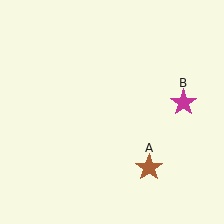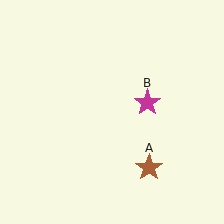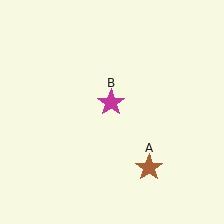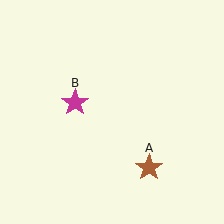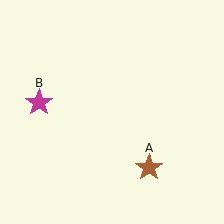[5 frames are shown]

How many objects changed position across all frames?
1 object changed position: magenta star (object B).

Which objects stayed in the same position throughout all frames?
Brown star (object A) remained stationary.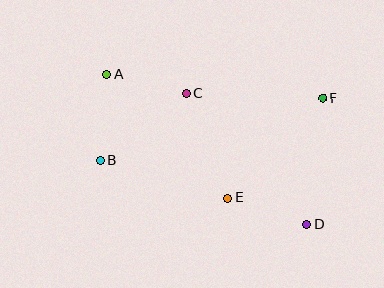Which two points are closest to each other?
Points A and C are closest to each other.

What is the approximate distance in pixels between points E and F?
The distance between E and F is approximately 138 pixels.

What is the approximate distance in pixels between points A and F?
The distance between A and F is approximately 217 pixels.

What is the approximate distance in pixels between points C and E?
The distance between C and E is approximately 112 pixels.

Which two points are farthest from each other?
Points A and D are farthest from each other.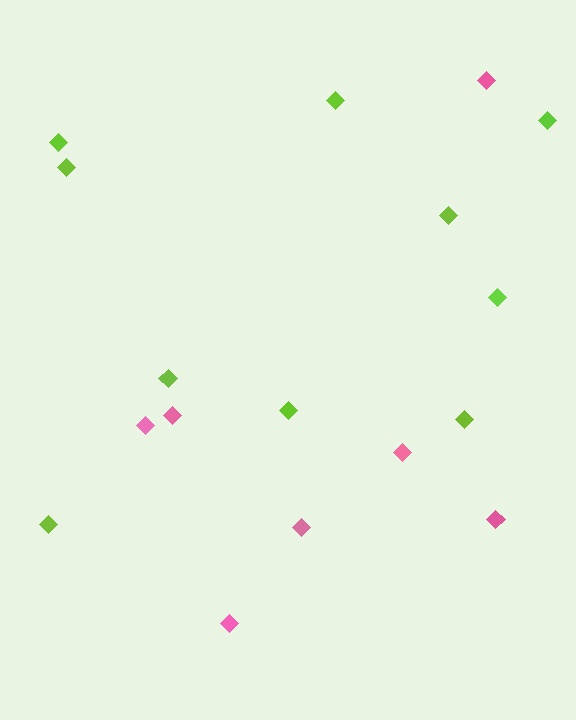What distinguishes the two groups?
There are 2 groups: one group of pink diamonds (7) and one group of lime diamonds (10).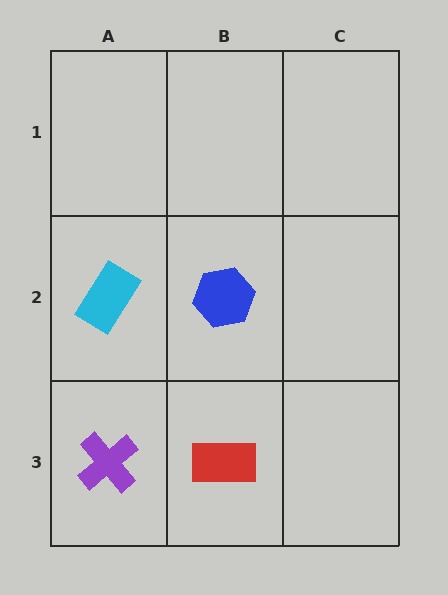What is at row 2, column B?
A blue hexagon.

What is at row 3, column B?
A red rectangle.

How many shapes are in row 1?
0 shapes.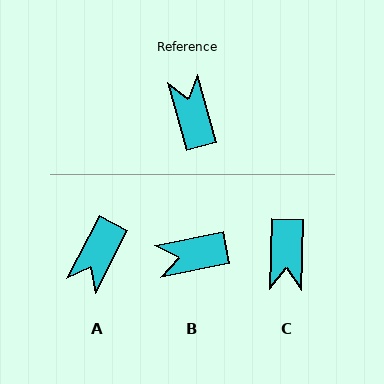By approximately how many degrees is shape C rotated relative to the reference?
Approximately 163 degrees counter-clockwise.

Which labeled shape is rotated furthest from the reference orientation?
C, about 163 degrees away.